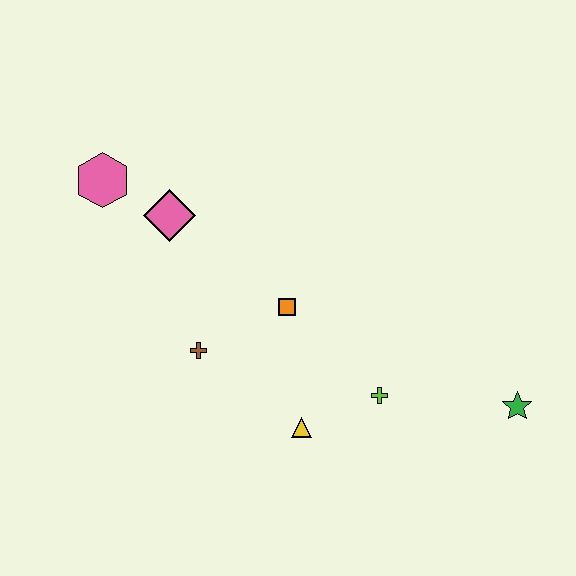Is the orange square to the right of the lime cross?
No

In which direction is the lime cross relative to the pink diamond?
The lime cross is to the right of the pink diamond.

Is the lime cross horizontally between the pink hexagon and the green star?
Yes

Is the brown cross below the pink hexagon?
Yes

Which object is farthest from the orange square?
The green star is farthest from the orange square.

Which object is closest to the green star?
The lime cross is closest to the green star.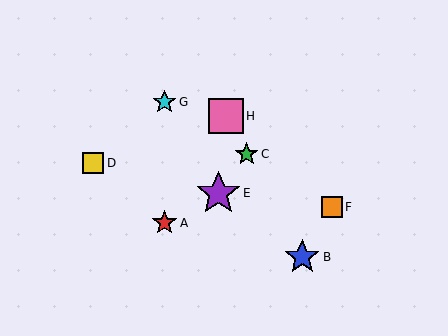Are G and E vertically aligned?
No, G is at x≈164 and E is at x≈218.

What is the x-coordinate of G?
Object G is at x≈164.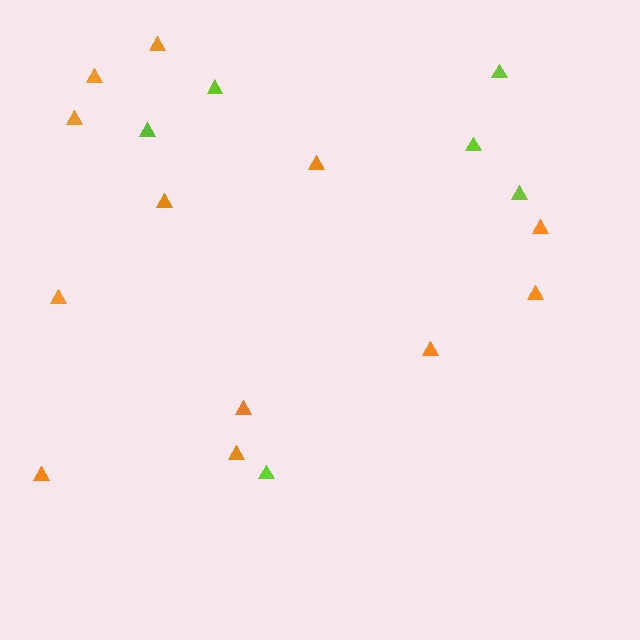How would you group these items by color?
There are 2 groups: one group of lime triangles (6) and one group of orange triangles (12).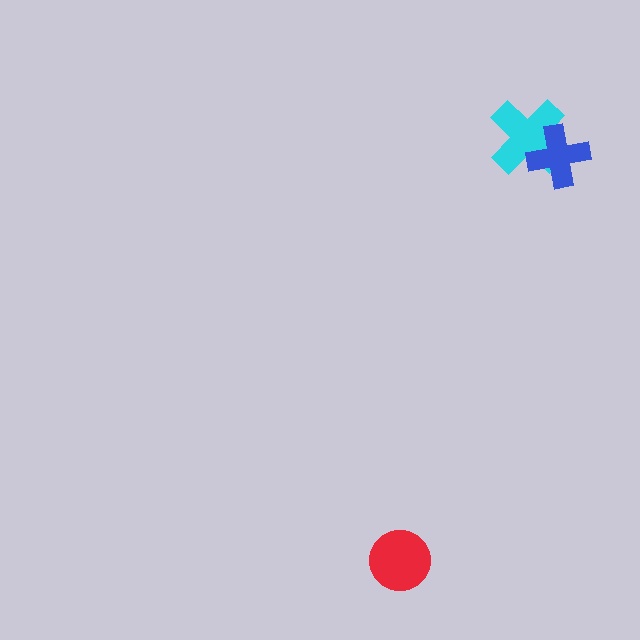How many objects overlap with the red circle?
0 objects overlap with the red circle.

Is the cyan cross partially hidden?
Yes, it is partially covered by another shape.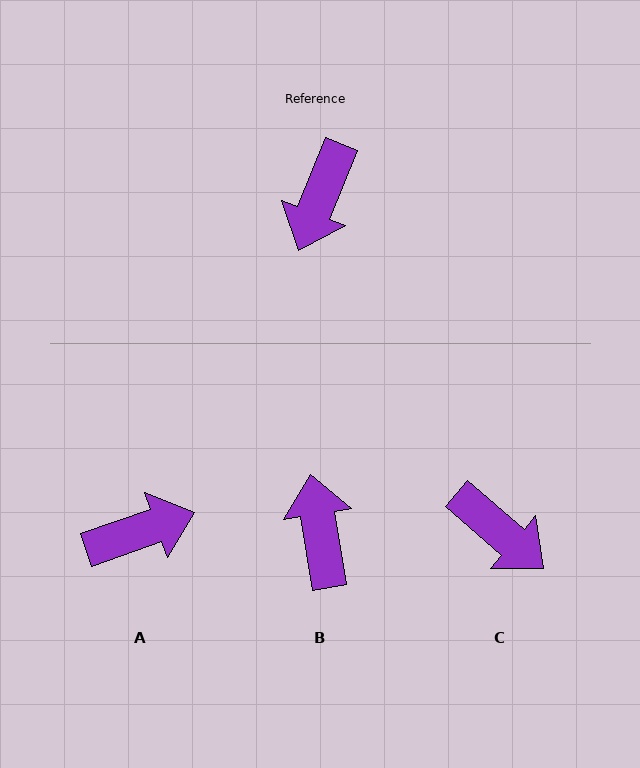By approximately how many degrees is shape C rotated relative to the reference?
Approximately 71 degrees counter-clockwise.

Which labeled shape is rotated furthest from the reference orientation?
B, about 149 degrees away.